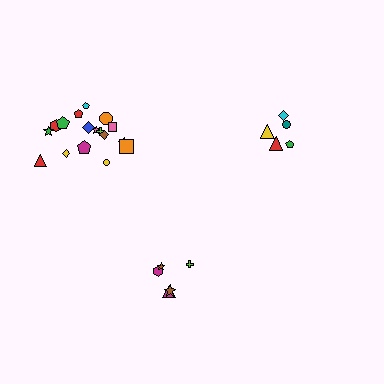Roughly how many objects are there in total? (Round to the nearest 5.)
Roughly 30 objects in total.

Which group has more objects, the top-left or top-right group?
The top-left group.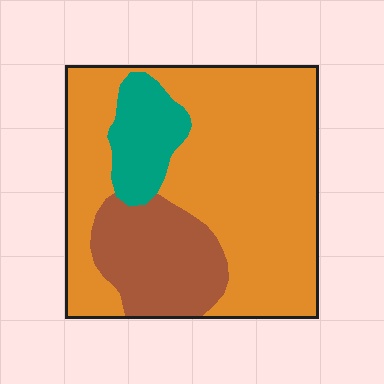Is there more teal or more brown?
Brown.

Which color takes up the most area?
Orange, at roughly 70%.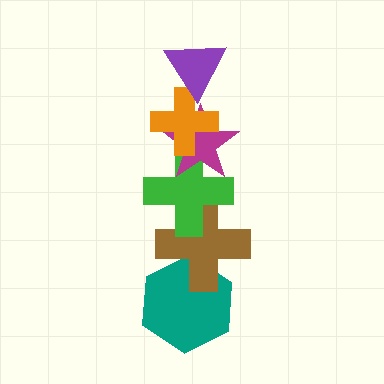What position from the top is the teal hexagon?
The teal hexagon is 6th from the top.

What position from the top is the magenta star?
The magenta star is 3rd from the top.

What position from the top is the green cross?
The green cross is 4th from the top.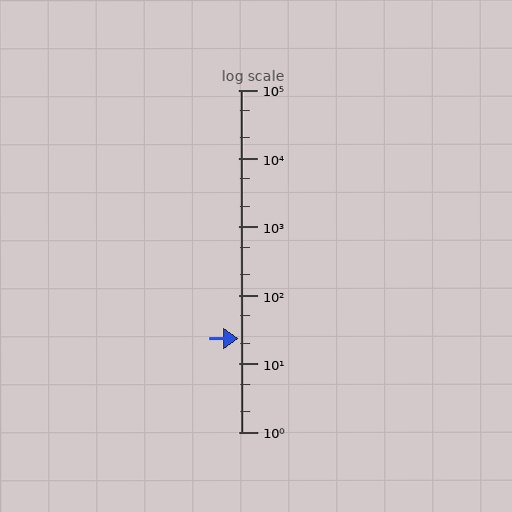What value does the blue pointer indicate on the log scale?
The pointer indicates approximately 23.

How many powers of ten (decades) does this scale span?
The scale spans 5 decades, from 1 to 100000.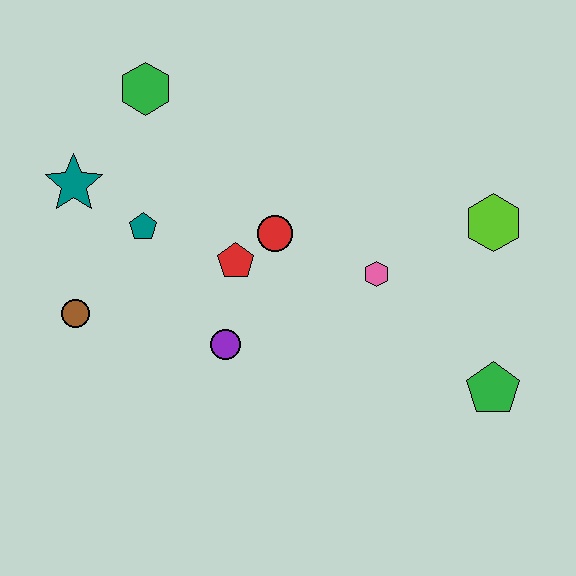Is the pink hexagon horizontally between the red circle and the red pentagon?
No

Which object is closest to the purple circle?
The red pentagon is closest to the purple circle.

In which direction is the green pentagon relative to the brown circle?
The green pentagon is to the right of the brown circle.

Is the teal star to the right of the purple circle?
No